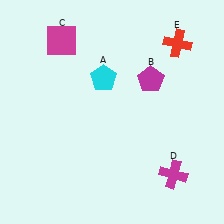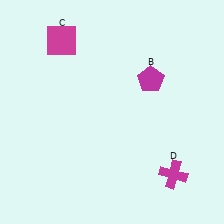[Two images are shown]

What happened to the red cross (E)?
The red cross (E) was removed in Image 2. It was in the top-right area of Image 1.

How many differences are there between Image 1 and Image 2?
There are 2 differences between the two images.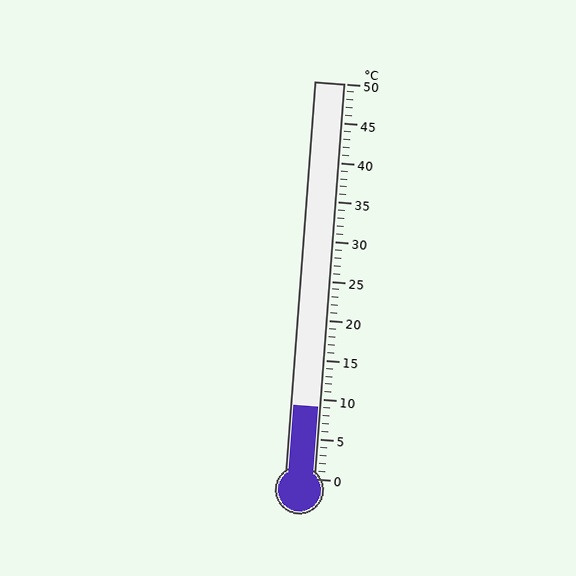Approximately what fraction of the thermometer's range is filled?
The thermometer is filled to approximately 20% of its range.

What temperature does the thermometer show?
The thermometer shows approximately 9°C.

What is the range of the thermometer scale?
The thermometer scale ranges from 0°C to 50°C.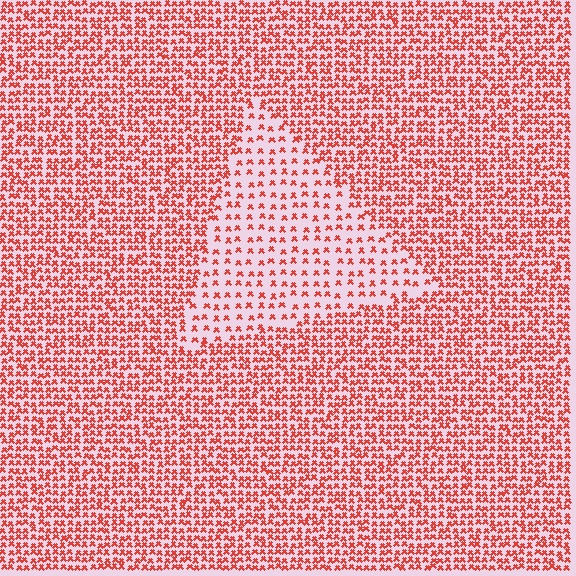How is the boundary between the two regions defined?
The boundary is defined by a change in element density (approximately 2.2x ratio). All elements are the same color, size, and shape.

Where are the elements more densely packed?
The elements are more densely packed outside the triangle boundary.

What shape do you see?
I see a triangle.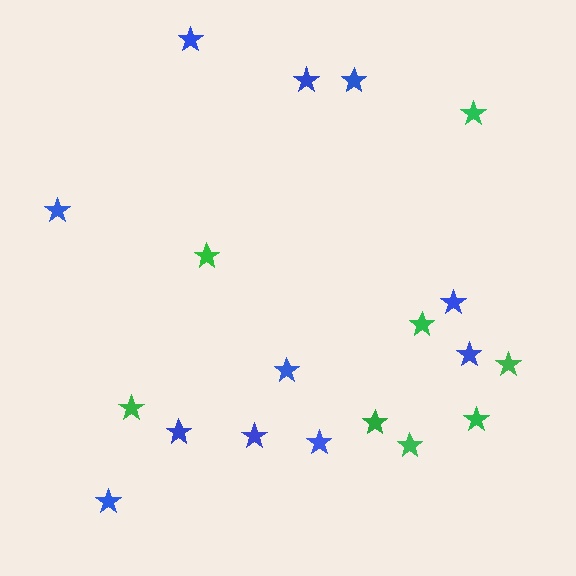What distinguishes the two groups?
There are 2 groups: one group of green stars (8) and one group of blue stars (11).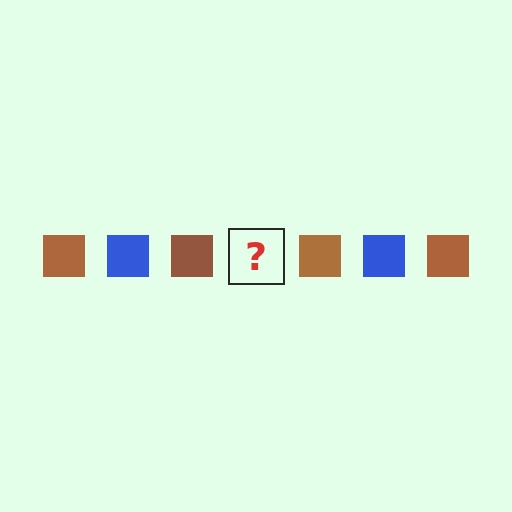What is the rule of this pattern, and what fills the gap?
The rule is that the pattern cycles through brown, blue squares. The gap should be filled with a blue square.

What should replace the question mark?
The question mark should be replaced with a blue square.